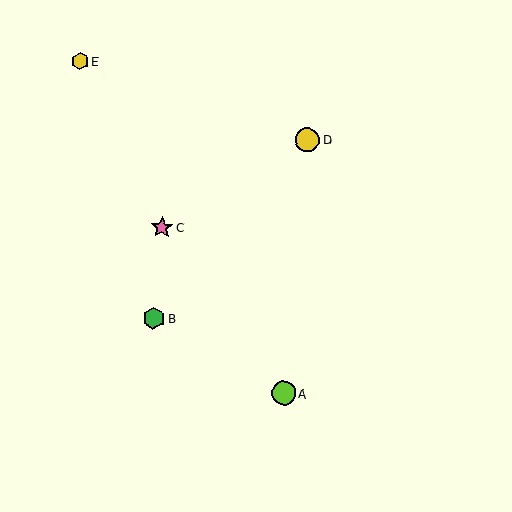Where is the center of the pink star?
The center of the pink star is at (162, 228).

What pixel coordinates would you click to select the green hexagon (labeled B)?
Click at (154, 318) to select the green hexagon B.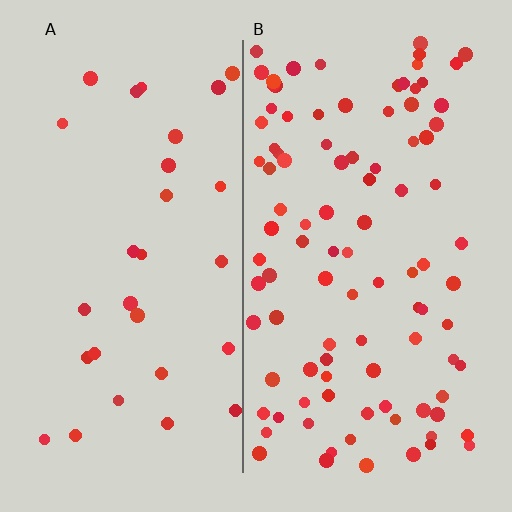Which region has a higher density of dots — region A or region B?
B (the right).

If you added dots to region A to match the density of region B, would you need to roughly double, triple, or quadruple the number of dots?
Approximately triple.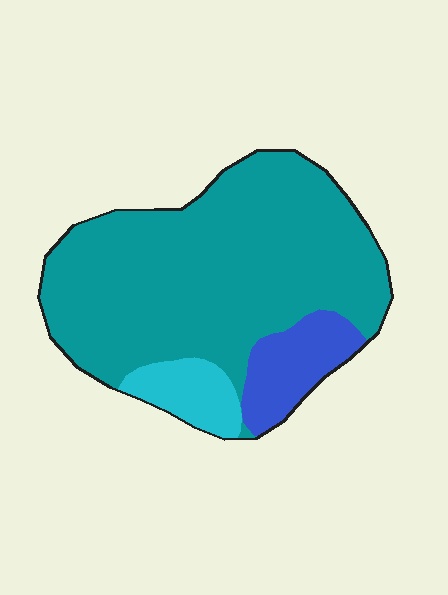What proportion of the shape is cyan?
Cyan takes up about one tenth (1/10) of the shape.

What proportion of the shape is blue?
Blue covers 13% of the shape.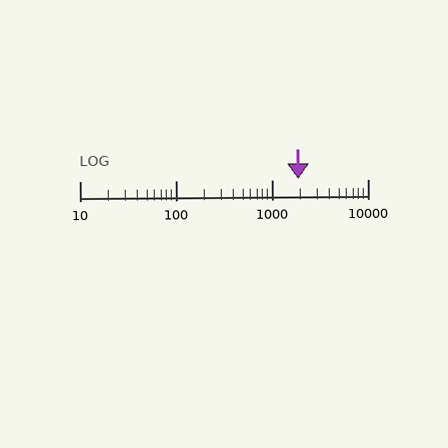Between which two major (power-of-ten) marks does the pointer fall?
The pointer is between 1000 and 10000.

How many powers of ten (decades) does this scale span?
The scale spans 3 decades, from 10 to 10000.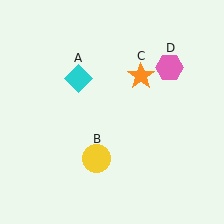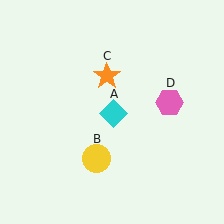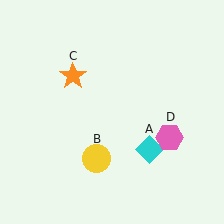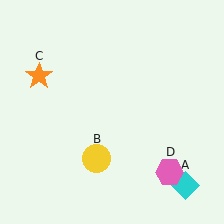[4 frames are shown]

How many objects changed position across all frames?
3 objects changed position: cyan diamond (object A), orange star (object C), pink hexagon (object D).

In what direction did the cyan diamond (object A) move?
The cyan diamond (object A) moved down and to the right.